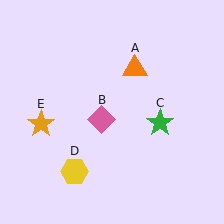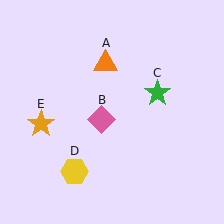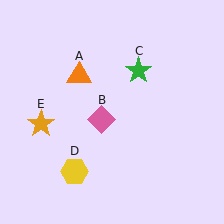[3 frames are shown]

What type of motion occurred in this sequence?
The orange triangle (object A), green star (object C) rotated counterclockwise around the center of the scene.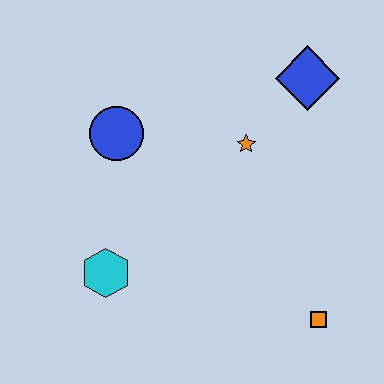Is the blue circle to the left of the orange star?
Yes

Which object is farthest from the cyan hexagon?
The blue diamond is farthest from the cyan hexagon.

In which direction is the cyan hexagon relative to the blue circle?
The cyan hexagon is below the blue circle.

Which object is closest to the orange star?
The blue diamond is closest to the orange star.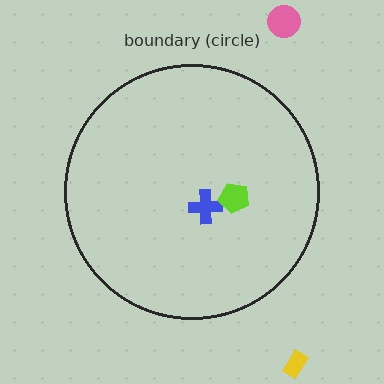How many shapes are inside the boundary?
2 inside, 2 outside.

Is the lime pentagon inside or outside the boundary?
Inside.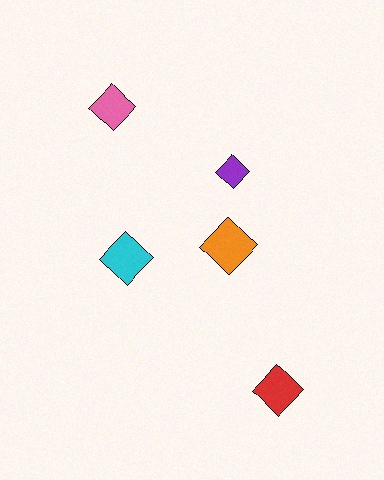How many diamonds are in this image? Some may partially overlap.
There are 5 diamonds.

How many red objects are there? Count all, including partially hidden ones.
There is 1 red object.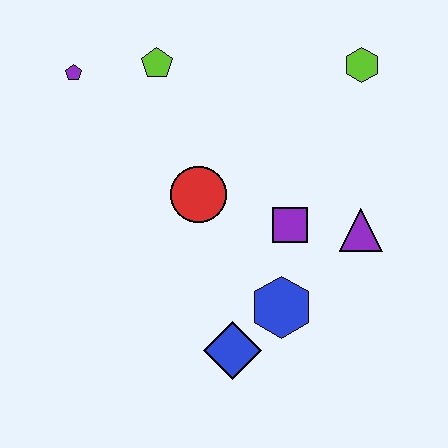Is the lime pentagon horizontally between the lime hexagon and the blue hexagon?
No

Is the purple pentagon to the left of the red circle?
Yes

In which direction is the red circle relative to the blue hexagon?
The red circle is above the blue hexagon.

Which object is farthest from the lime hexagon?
The blue diamond is farthest from the lime hexagon.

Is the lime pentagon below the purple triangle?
No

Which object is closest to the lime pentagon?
The purple pentagon is closest to the lime pentagon.